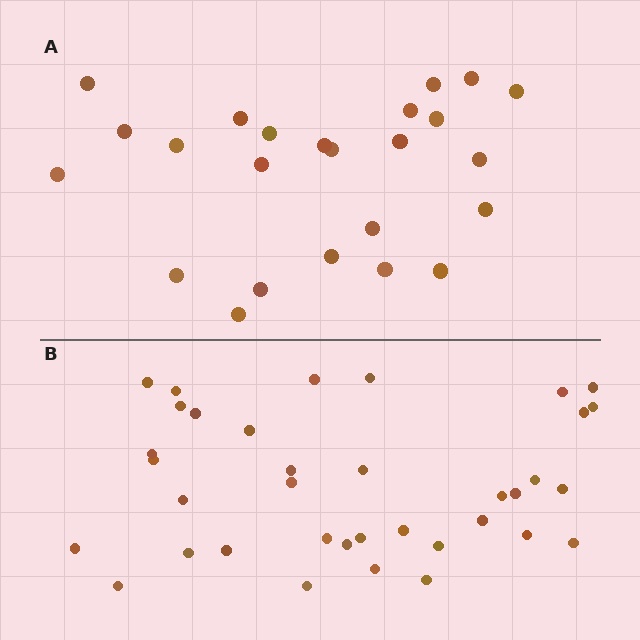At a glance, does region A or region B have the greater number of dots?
Region B (the bottom region) has more dots.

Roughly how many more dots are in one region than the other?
Region B has roughly 12 or so more dots than region A.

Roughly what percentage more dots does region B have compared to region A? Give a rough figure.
About 50% more.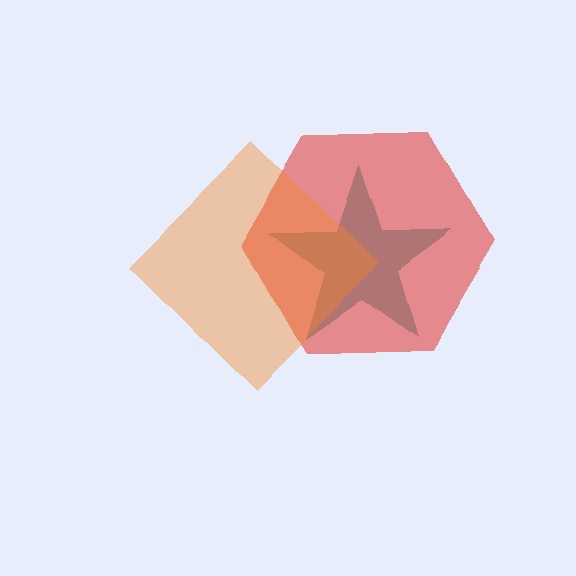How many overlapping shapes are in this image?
There are 3 overlapping shapes in the image.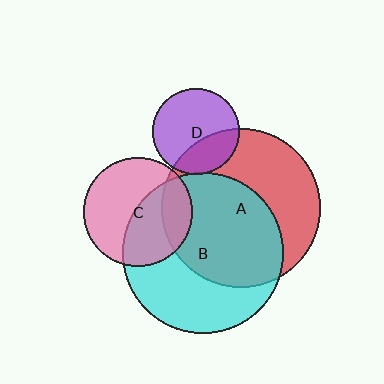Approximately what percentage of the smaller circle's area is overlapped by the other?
Approximately 20%.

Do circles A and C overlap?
Yes.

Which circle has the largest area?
Circle B (cyan).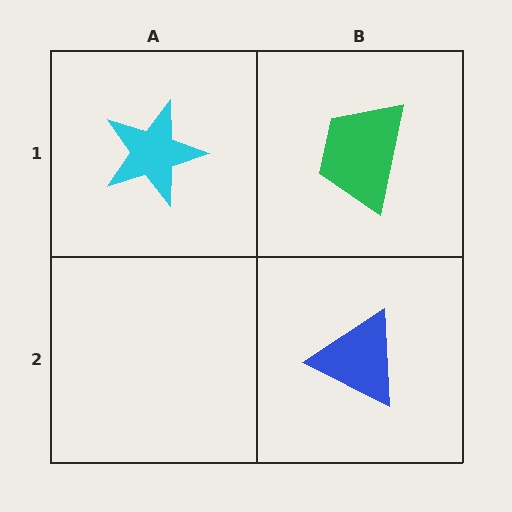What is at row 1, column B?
A green trapezoid.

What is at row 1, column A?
A cyan star.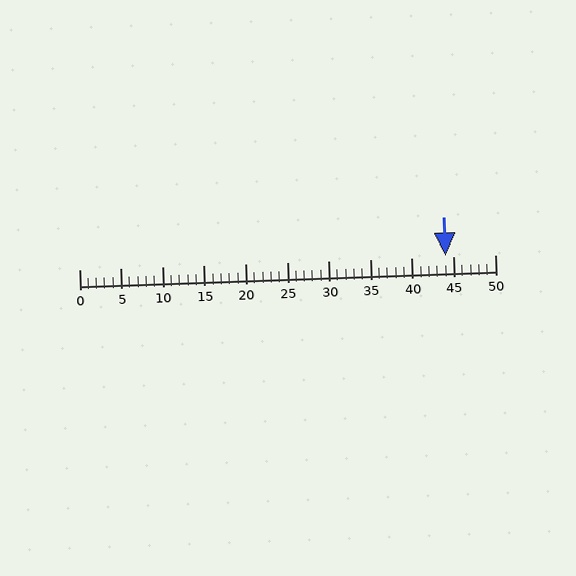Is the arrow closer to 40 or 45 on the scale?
The arrow is closer to 45.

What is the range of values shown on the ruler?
The ruler shows values from 0 to 50.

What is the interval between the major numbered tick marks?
The major tick marks are spaced 5 units apart.